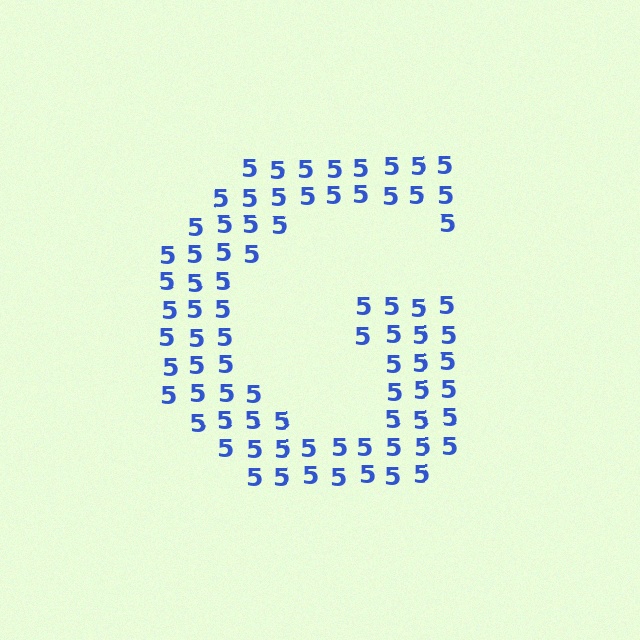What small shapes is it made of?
It is made of small digit 5's.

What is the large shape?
The large shape is the letter G.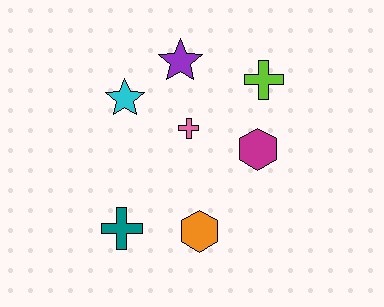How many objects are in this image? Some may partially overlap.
There are 7 objects.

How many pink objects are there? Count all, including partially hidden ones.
There is 1 pink object.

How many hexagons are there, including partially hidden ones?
There are 2 hexagons.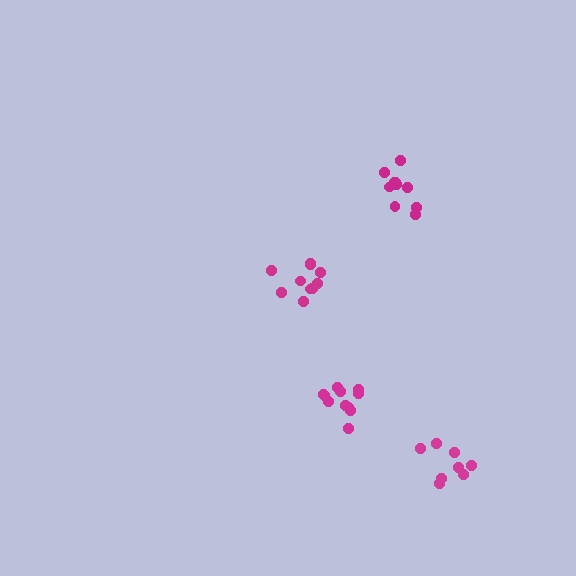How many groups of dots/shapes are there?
There are 4 groups.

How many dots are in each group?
Group 1: 8 dots, Group 2: 10 dots, Group 3: 10 dots, Group 4: 11 dots (39 total).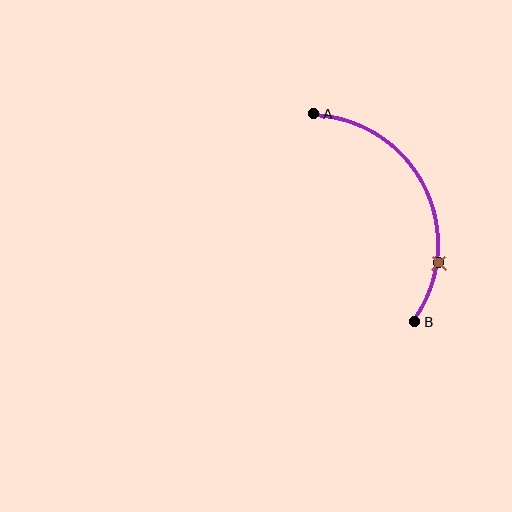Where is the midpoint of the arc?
The arc midpoint is the point on the curve farthest from the straight line joining A and B. It sits to the right of that line.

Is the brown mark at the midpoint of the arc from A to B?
No. The brown mark lies on the arc but is closer to endpoint B. The arc midpoint would be at the point on the curve equidistant along the arc from both A and B.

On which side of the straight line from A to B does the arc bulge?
The arc bulges to the right of the straight line connecting A and B.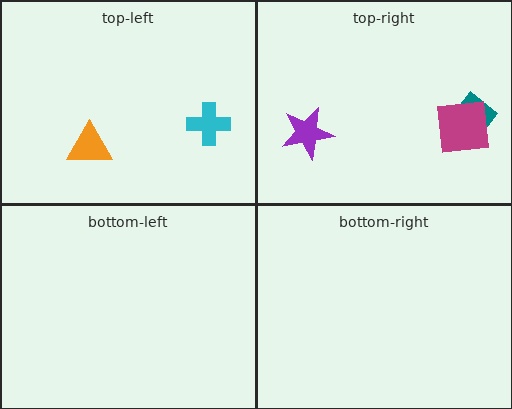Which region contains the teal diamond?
The top-right region.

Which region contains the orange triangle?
The top-left region.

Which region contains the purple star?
The top-right region.